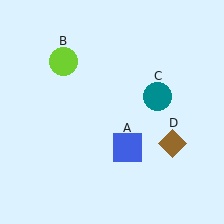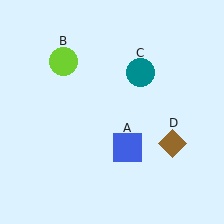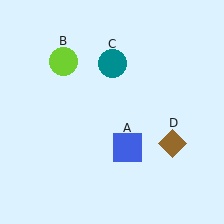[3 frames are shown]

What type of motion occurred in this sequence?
The teal circle (object C) rotated counterclockwise around the center of the scene.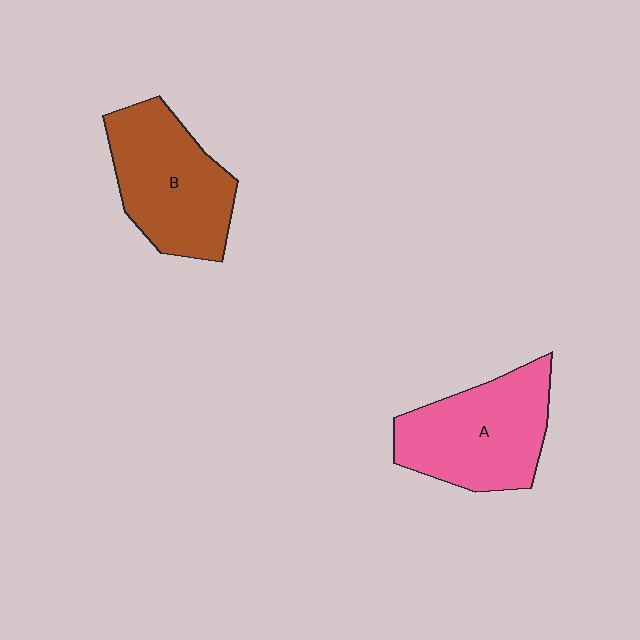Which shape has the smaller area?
Shape B (brown).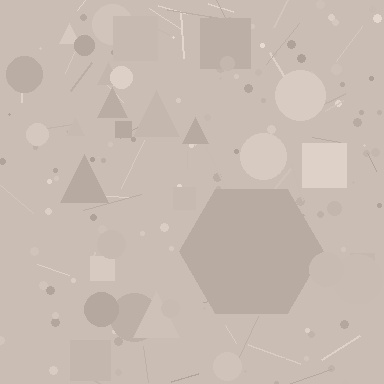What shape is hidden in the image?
A hexagon is hidden in the image.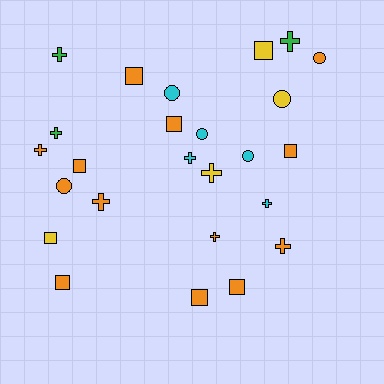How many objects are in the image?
There are 25 objects.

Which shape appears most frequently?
Cross, with 10 objects.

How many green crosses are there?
There are 3 green crosses.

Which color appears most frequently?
Orange, with 13 objects.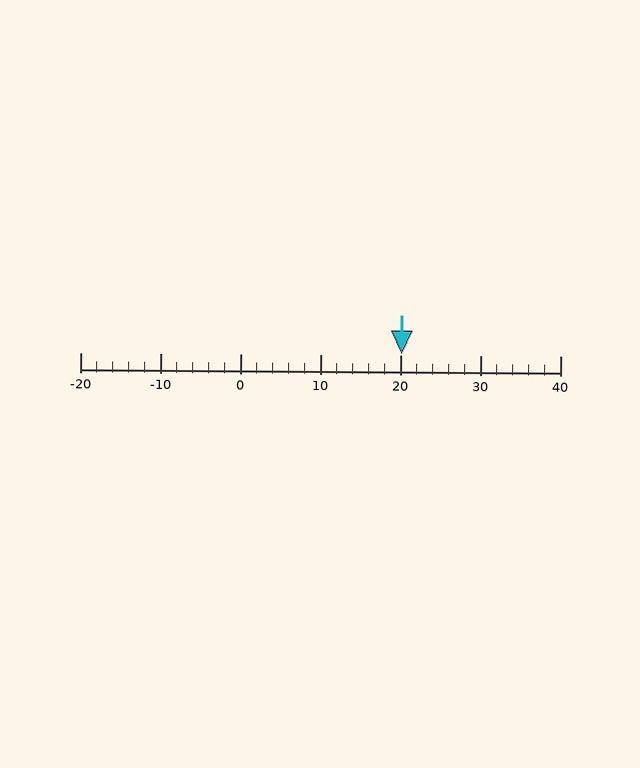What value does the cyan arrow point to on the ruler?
The cyan arrow points to approximately 20.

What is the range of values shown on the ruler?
The ruler shows values from -20 to 40.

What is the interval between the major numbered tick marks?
The major tick marks are spaced 10 units apart.